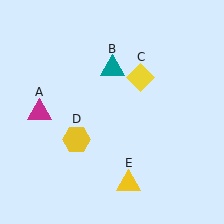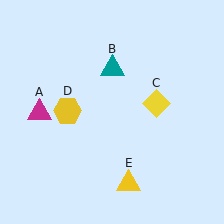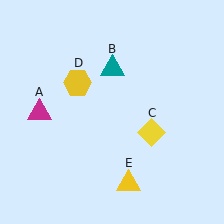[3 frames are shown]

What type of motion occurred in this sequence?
The yellow diamond (object C), yellow hexagon (object D) rotated clockwise around the center of the scene.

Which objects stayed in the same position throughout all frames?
Magenta triangle (object A) and teal triangle (object B) and yellow triangle (object E) remained stationary.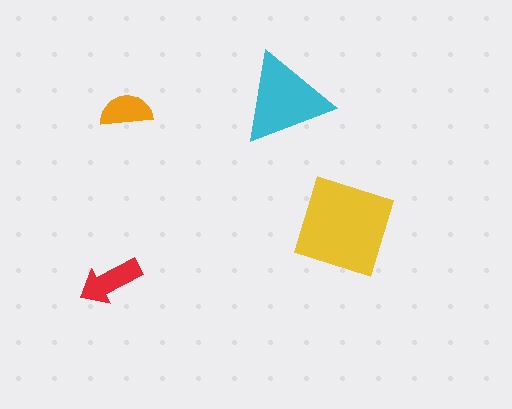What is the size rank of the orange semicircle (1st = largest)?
4th.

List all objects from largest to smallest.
The yellow diamond, the cyan triangle, the red arrow, the orange semicircle.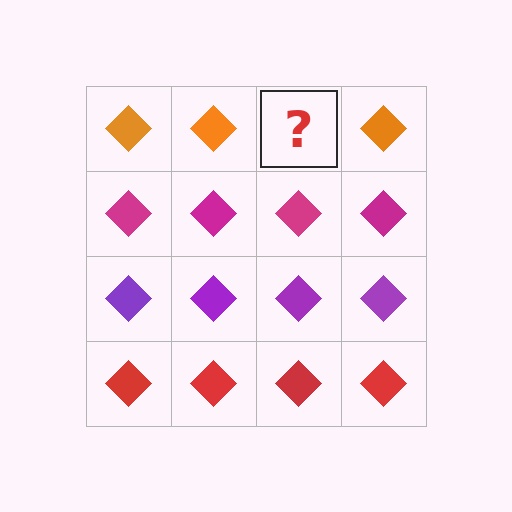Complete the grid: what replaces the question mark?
The question mark should be replaced with an orange diamond.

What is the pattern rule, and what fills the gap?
The rule is that each row has a consistent color. The gap should be filled with an orange diamond.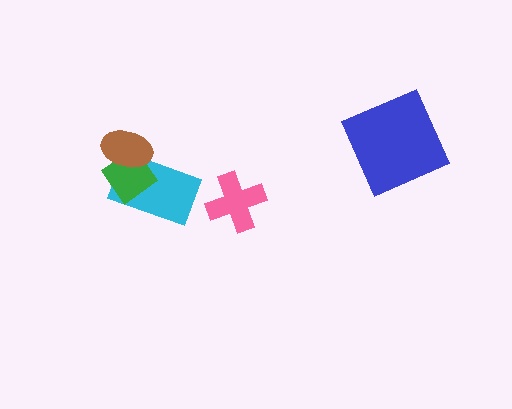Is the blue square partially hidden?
No, no other shape covers it.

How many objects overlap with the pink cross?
0 objects overlap with the pink cross.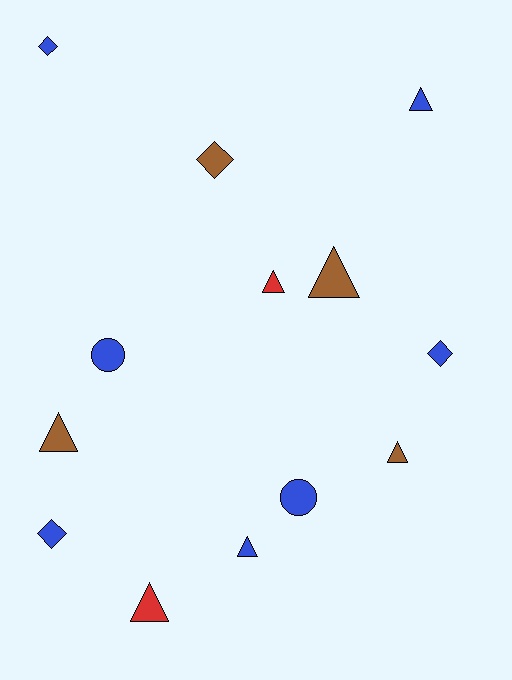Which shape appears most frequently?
Triangle, with 7 objects.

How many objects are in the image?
There are 13 objects.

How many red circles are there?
There are no red circles.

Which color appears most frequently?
Blue, with 7 objects.